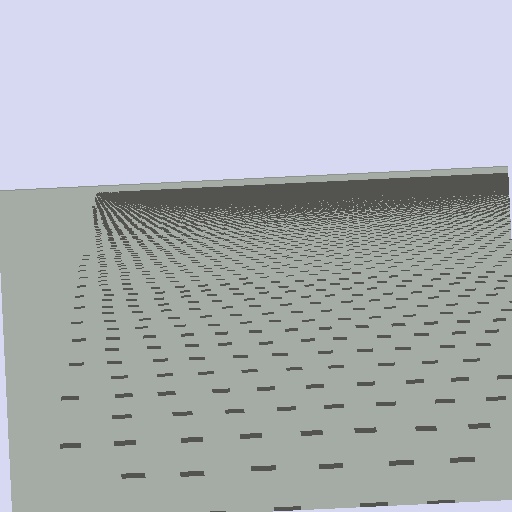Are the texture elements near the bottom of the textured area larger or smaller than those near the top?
Larger. Near the bottom, elements are closer to the viewer and appear at a bigger on-screen size.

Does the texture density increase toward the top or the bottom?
Density increases toward the top.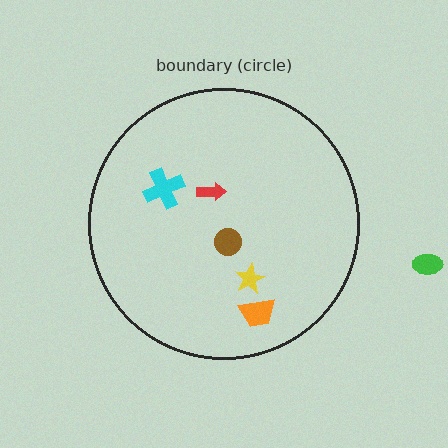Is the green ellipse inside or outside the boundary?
Outside.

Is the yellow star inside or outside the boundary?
Inside.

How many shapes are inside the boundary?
5 inside, 1 outside.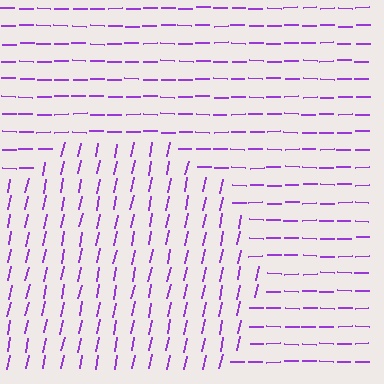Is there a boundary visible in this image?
Yes, there is a texture boundary formed by a change in line orientation.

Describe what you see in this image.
The image is filled with small purple line segments. A circle region in the image has lines oriented differently from the surrounding lines, creating a visible texture boundary.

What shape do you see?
I see a circle.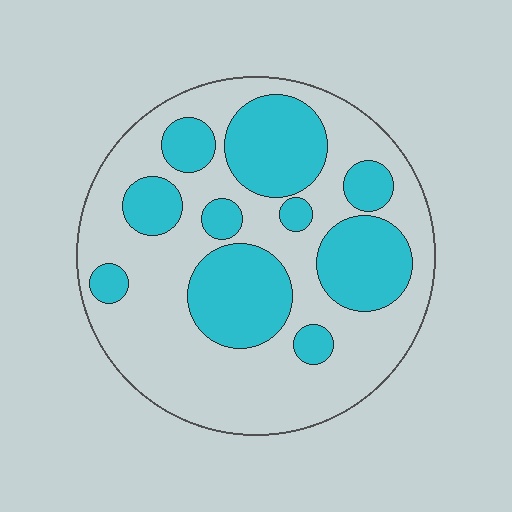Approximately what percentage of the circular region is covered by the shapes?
Approximately 35%.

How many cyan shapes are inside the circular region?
10.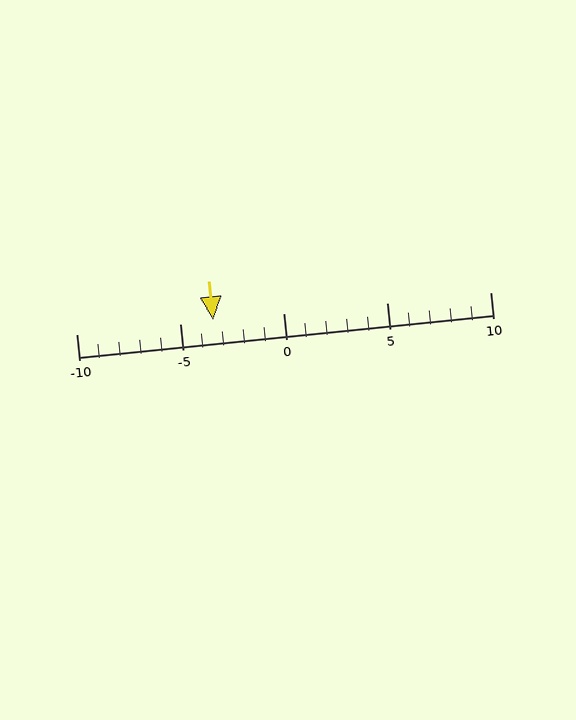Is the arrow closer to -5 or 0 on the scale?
The arrow is closer to -5.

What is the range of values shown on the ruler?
The ruler shows values from -10 to 10.